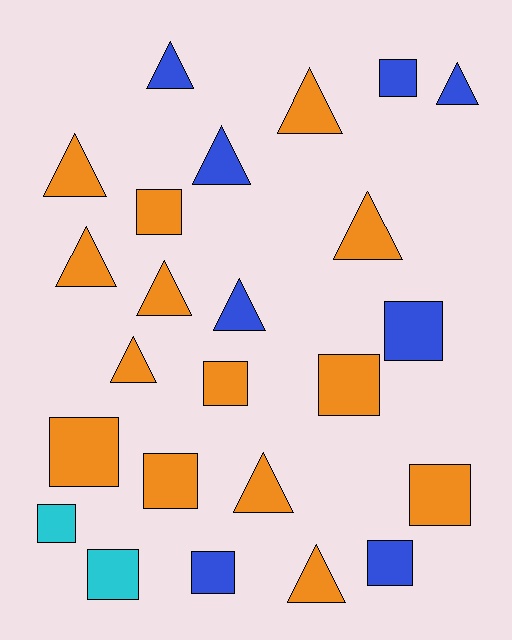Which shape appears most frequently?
Triangle, with 12 objects.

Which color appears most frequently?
Orange, with 14 objects.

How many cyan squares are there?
There are 2 cyan squares.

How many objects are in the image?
There are 24 objects.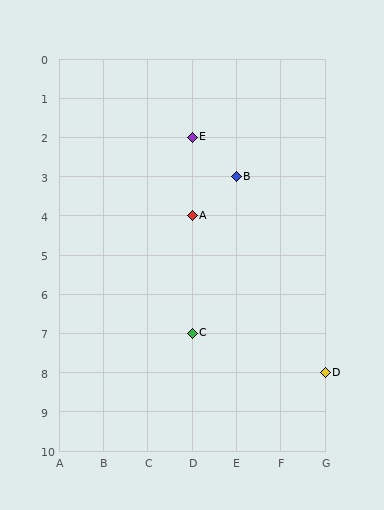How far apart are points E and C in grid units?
Points E and C are 5 rows apart.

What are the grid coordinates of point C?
Point C is at grid coordinates (D, 7).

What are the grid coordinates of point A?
Point A is at grid coordinates (D, 4).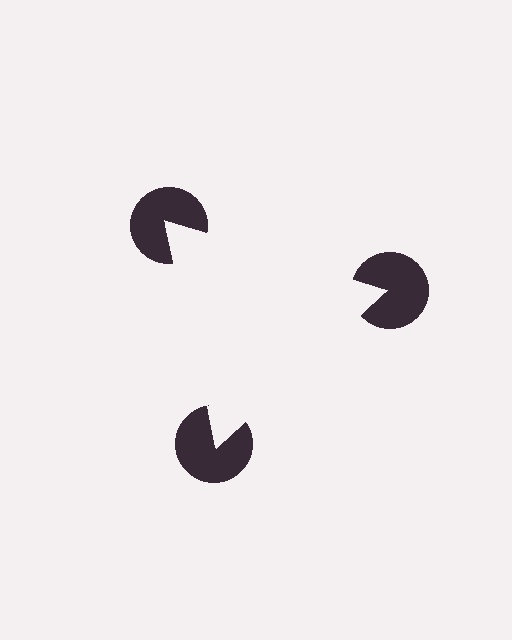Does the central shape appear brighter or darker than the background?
It typically appears slightly brighter than the background, even though no actual brightness change is drawn.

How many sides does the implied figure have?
3 sides.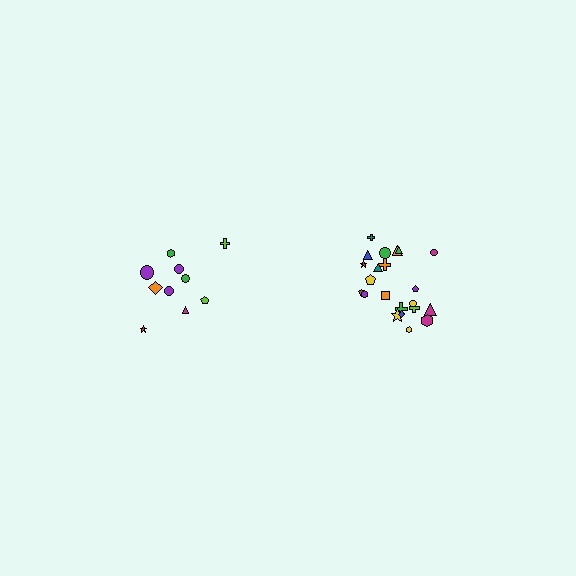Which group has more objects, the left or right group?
The right group.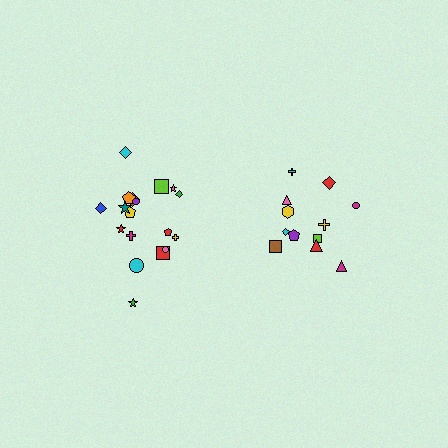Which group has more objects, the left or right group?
The left group.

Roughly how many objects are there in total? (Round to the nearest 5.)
Roughly 30 objects in total.